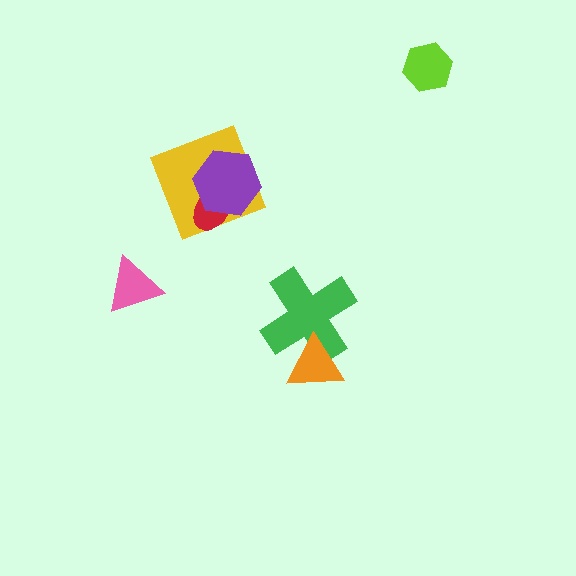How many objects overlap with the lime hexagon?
0 objects overlap with the lime hexagon.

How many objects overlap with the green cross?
1 object overlaps with the green cross.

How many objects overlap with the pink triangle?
0 objects overlap with the pink triangle.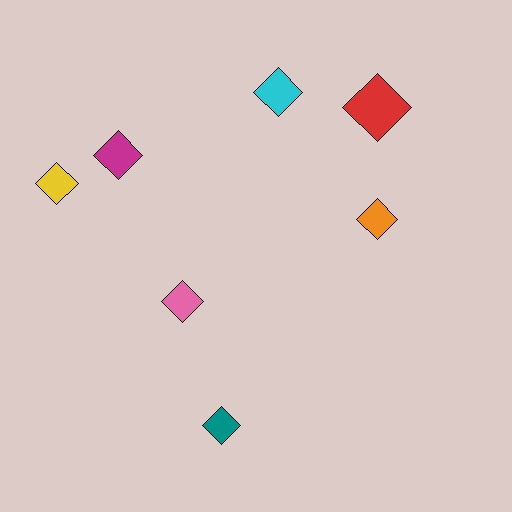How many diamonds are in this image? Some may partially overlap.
There are 7 diamonds.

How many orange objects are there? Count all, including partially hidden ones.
There is 1 orange object.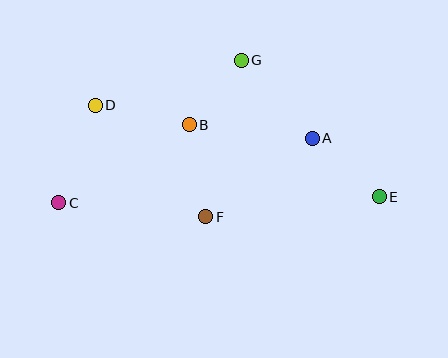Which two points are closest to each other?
Points B and G are closest to each other.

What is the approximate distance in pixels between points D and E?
The distance between D and E is approximately 299 pixels.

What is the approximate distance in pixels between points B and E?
The distance between B and E is approximately 203 pixels.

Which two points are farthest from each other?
Points C and E are farthest from each other.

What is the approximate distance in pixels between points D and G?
The distance between D and G is approximately 152 pixels.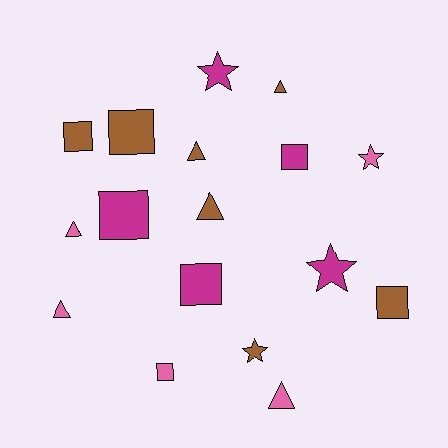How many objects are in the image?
There are 17 objects.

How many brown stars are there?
There is 1 brown star.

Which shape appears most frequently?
Square, with 7 objects.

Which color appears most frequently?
Brown, with 7 objects.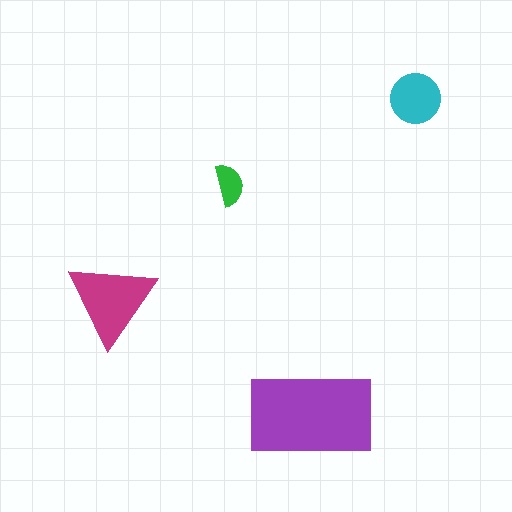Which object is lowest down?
The purple rectangle is bottommost.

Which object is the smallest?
The green semicircle.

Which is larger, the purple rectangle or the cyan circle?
The purple rectangle.